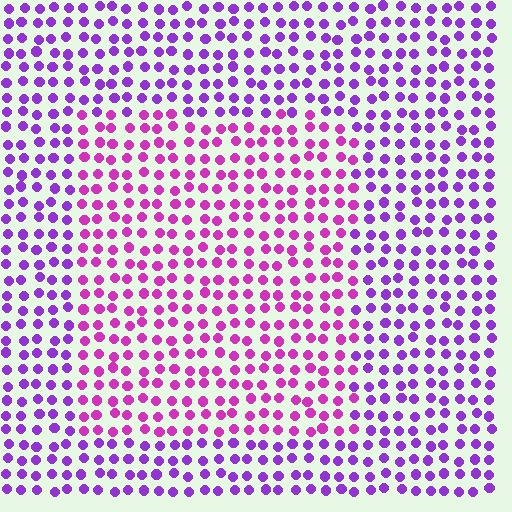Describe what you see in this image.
The image is filled with small purple elements in a uniform arrangement. A rectangle-shaped region is visible where the elements are tinted to a slightly different hue, forming a subtle color boundary.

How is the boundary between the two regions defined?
The boundary is defined purely by a slight shift in hue (about 32 degrees). Spacing, size, and orientation are identical on both sides.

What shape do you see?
I see a rectangle.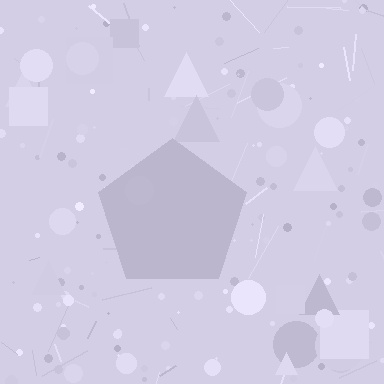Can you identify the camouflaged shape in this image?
The camouflaged shape is a pentagon.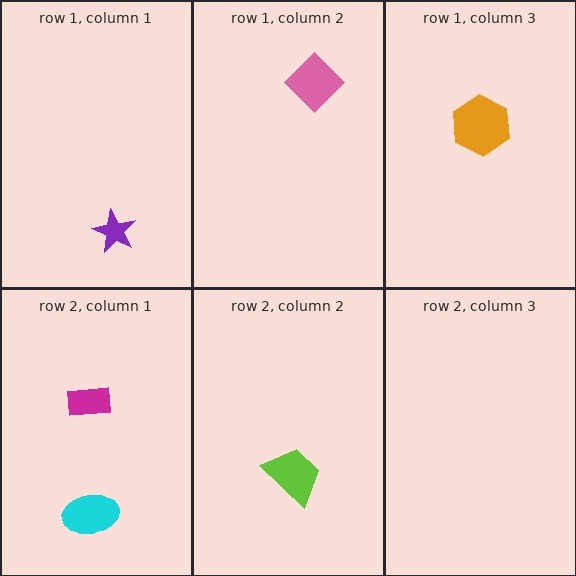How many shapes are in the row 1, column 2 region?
1.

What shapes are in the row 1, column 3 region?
The orange hexagon.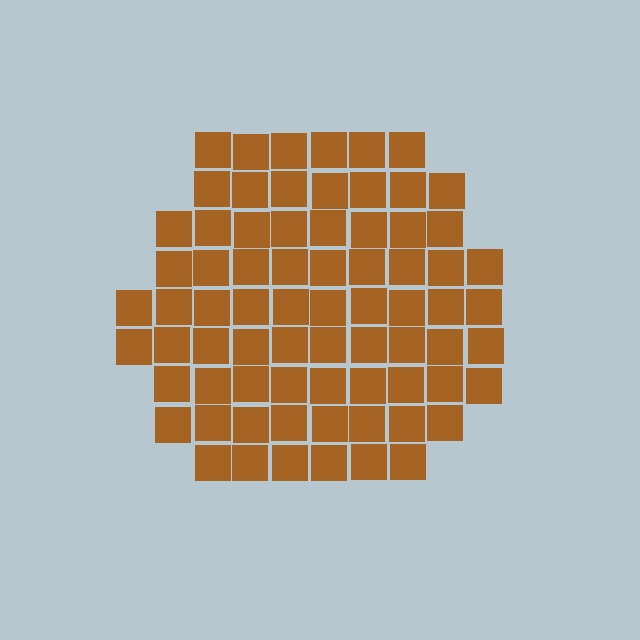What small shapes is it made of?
It is made of small squares.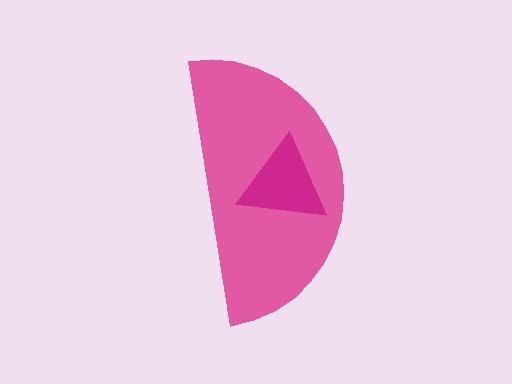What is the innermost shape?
The magenta triangle.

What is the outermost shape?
The pink semicircle.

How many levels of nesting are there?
2.